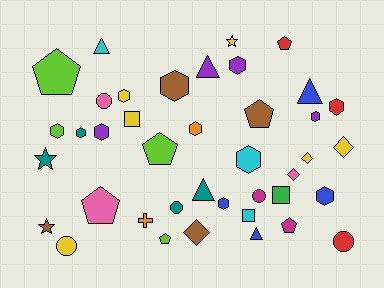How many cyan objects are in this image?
There are 3 cyan objects.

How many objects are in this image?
There are 40 objects.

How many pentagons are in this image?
There are 7 pentagons.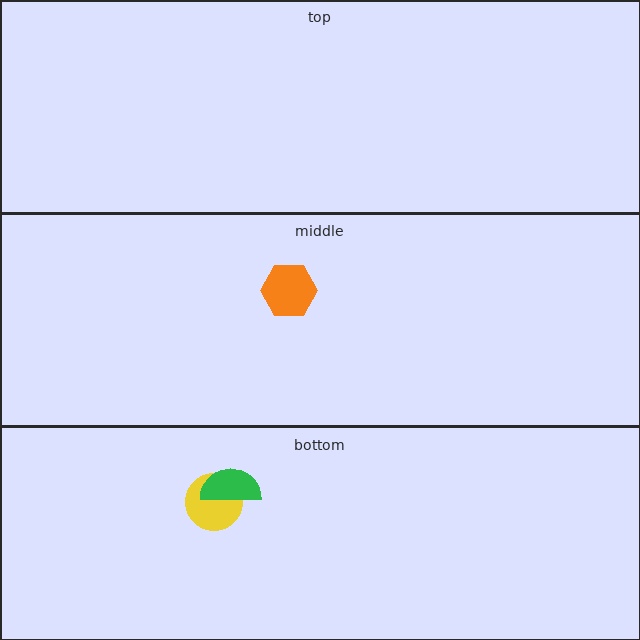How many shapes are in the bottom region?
2.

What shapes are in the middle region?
The orange hexagon.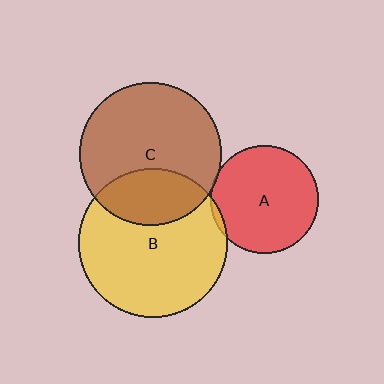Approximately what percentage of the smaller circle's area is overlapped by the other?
Approximately 5%.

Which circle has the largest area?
Circle B (yellow).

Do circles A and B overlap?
Yes.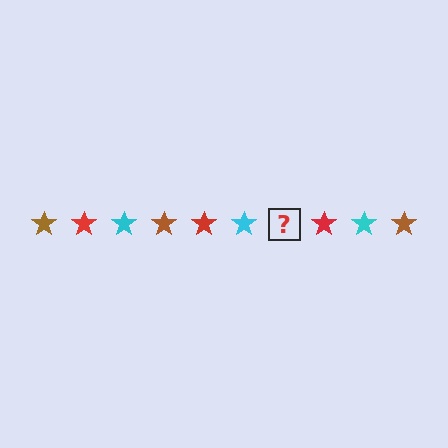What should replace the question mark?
The question mark should be replaced with a brown star.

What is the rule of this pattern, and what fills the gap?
The rule is that the pattern cycles through brown, red, cyan stars. The gap should be filled with a brown star.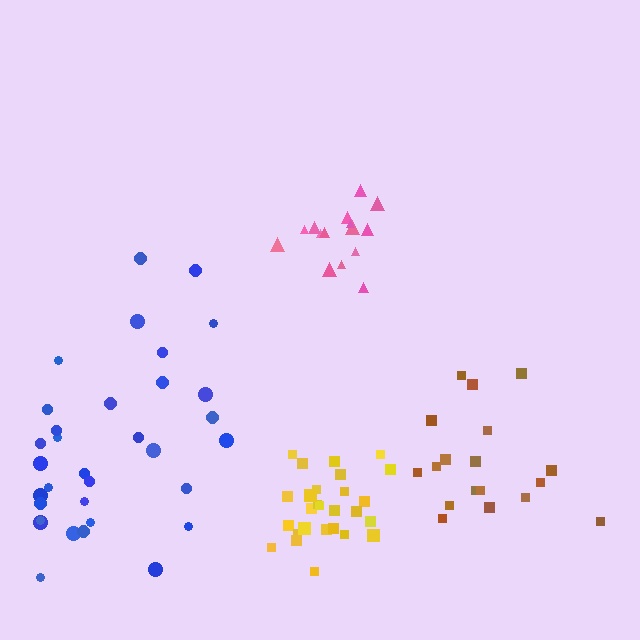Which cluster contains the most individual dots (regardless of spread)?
Blue (33).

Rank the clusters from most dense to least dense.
yellow, pink, brown, blue.